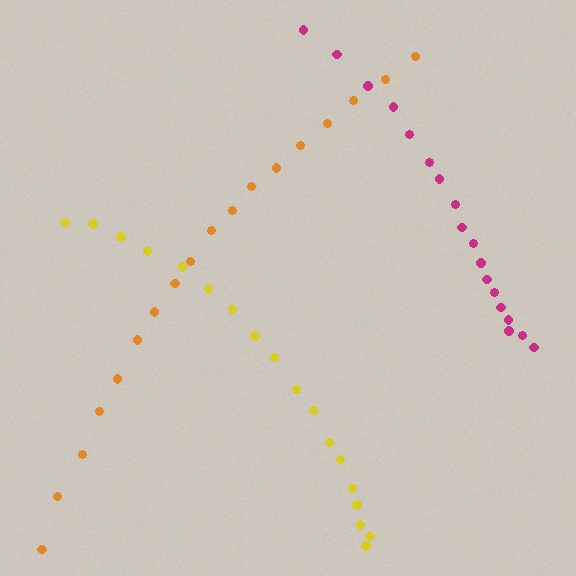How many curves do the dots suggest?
There are 3 distinct paths.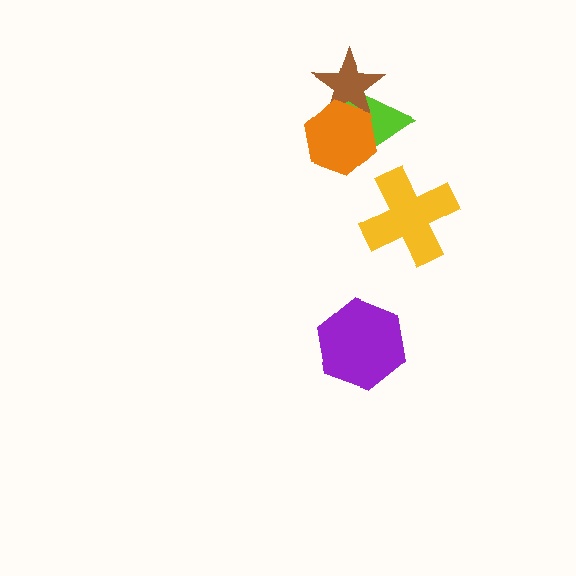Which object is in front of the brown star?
The orange hexagon is in front of the brown star.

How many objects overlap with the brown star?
2 objects overlap with the brown star.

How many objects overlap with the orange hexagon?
2 objects overlap with the orange hexagon.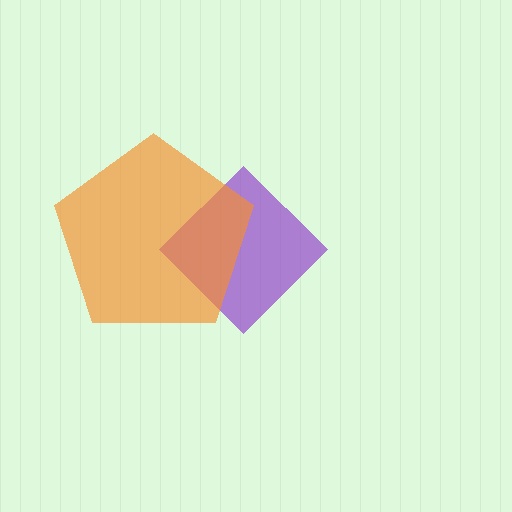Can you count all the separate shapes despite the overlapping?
Yes, there are 2 separate shapes.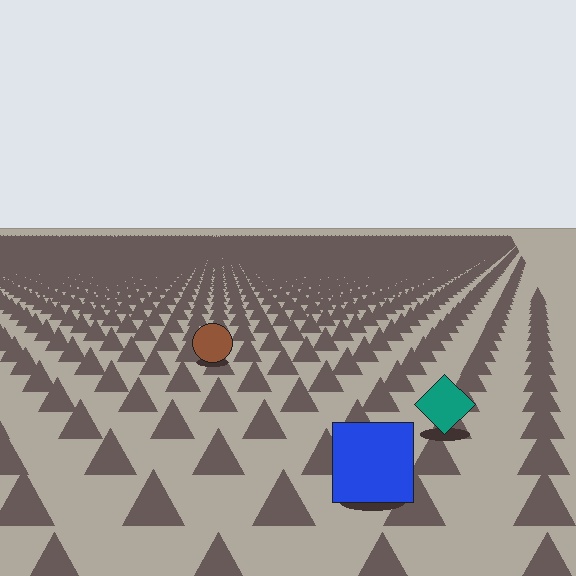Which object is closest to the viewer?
The blue square is closest. The texture marks near it are larger and more spread out.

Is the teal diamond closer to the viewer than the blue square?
No. The blue square is closer — you can tell from the texture gradient: the ground texture is coarser near it.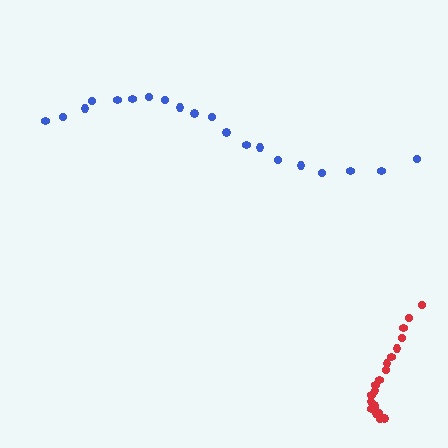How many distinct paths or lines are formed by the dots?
There are 2 distinct paths.